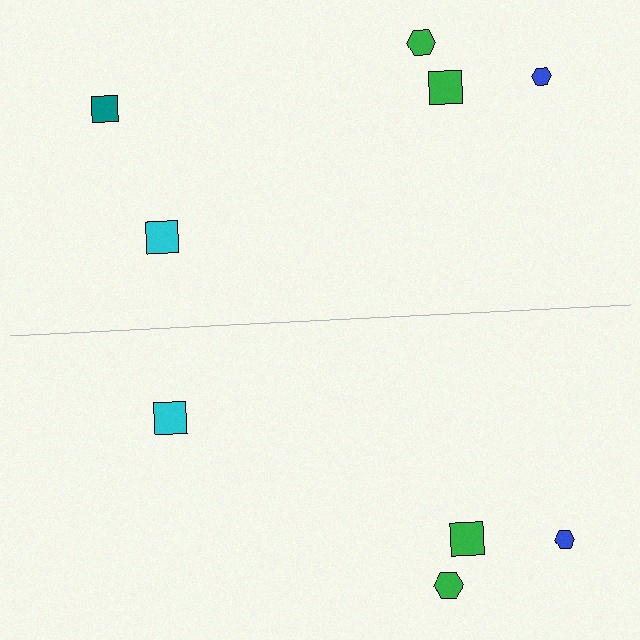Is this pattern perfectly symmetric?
No, the pattern is not perfectly symmetric. A teal square is missing from the bottom side.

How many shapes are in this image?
There are 9 shapes in this image.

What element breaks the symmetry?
A teal square is missing from the bottom side.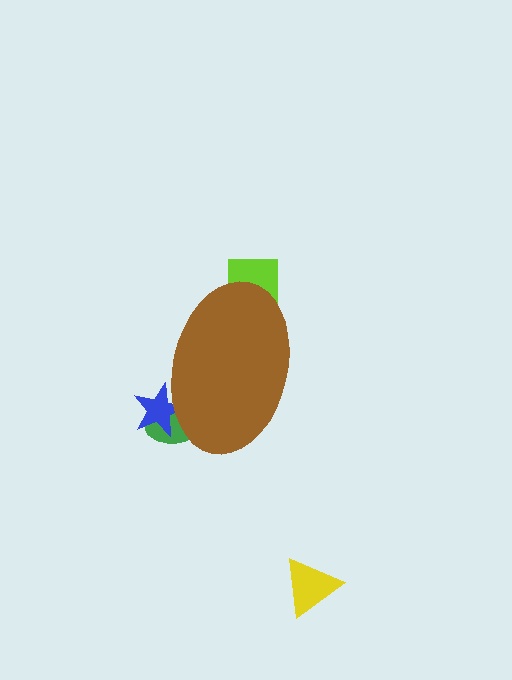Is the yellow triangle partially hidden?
No, the yellow triangle is fully visible.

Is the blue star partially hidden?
Yes, the blue star is partially hidden behind the brown ellipse.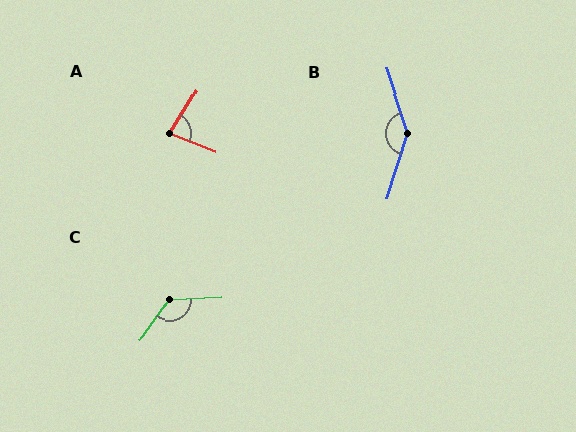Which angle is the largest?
B, at approximately 145 degrees.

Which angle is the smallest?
A, at approximately 79 degrees.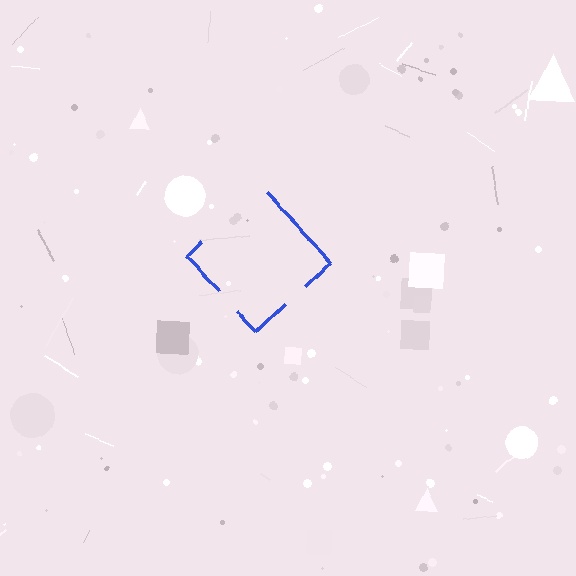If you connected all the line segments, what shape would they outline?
They would outline a diamond.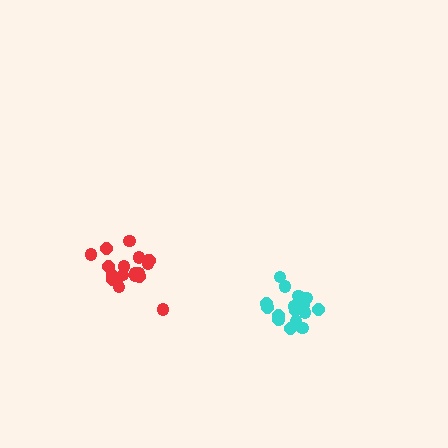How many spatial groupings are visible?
There are 2 spatial groupings.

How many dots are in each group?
Group 1: 20 dots, Group 2: 18 dots (38 total).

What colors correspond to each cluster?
The clusters are colored: red, cyan.